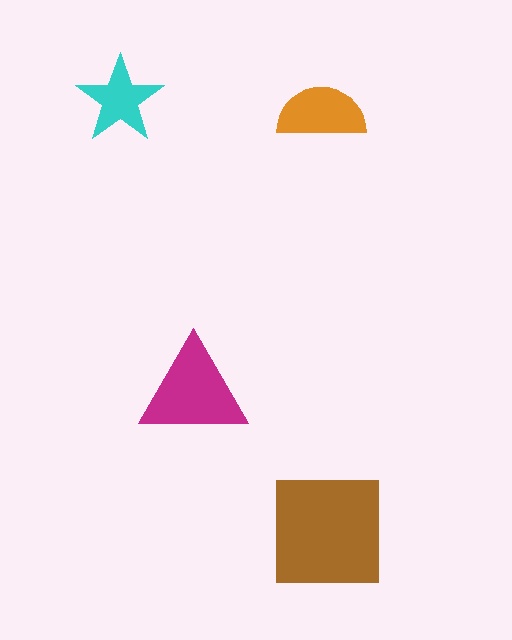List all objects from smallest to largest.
The cyan star, the orange semicircle, the magenta triangle, the brown square.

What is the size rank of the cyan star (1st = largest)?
4th.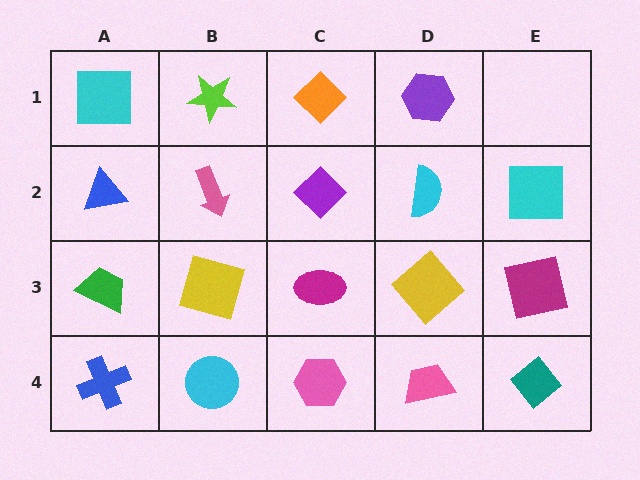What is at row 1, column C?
An orange diamond.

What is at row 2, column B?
A pink arrow.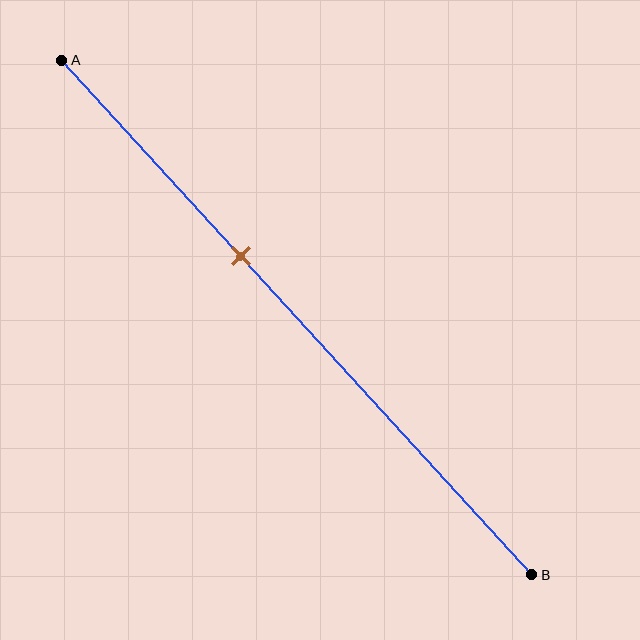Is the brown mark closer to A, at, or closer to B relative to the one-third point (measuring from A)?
The brown mark is closer to point B than the one-third point of segment AB.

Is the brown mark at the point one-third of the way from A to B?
No, the mark is at about 40% from A, not at the 33% one-third point.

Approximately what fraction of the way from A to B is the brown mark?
The brown mark is approximately 40% of the way from A to B.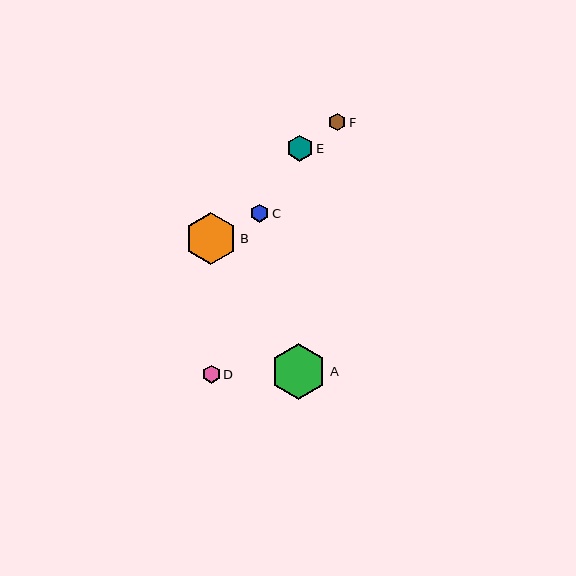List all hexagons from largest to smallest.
From largest to smallest: A, B, E, C, D, F.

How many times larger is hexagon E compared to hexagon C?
Hexagon E is approximately 1.4 times the size of hexagon C.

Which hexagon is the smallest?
Hexagon F is the smallest with a size of approximately 18 pixels.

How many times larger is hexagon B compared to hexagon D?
Hexagon B is approximately 2.9 times the size of hexagon D.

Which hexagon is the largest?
Hexagon A is the largest with a size of approximately 56 pixels.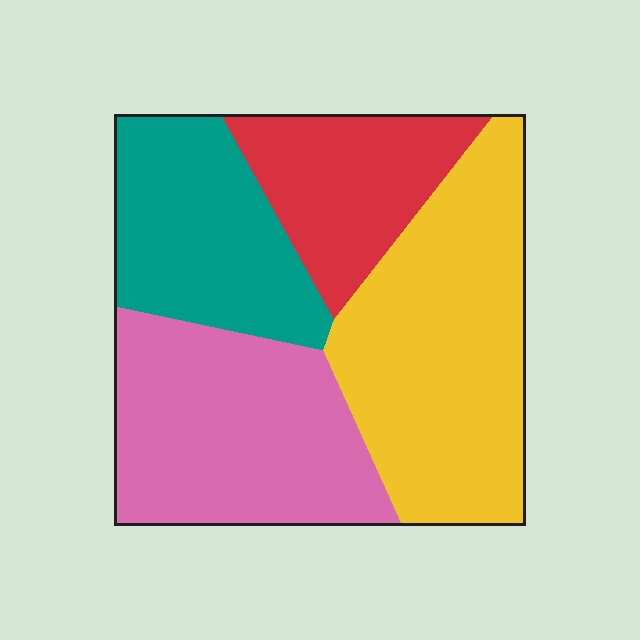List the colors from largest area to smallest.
From largest to smallest: yellow, pink, teal, red.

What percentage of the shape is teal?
Teal covers 21% of the shape.